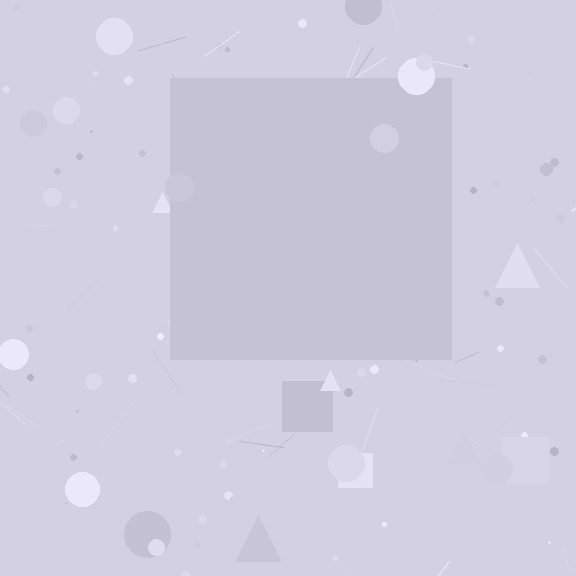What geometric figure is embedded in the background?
A square is embedded in the background.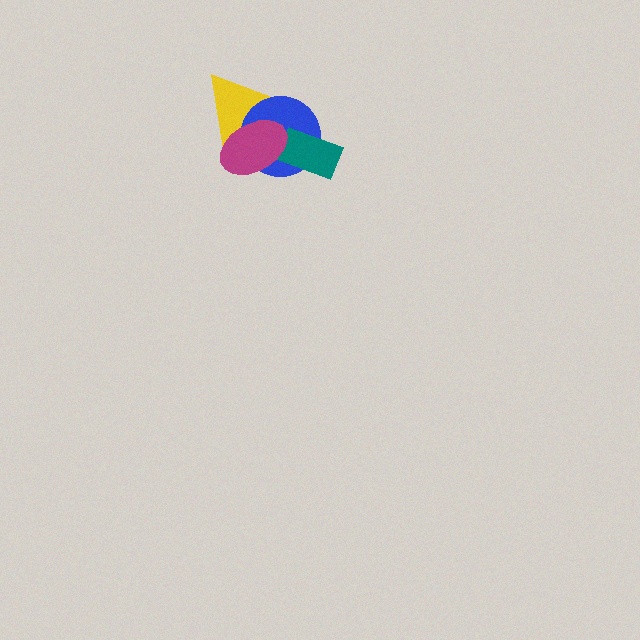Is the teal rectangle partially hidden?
Yes, it is partially covered by another shape.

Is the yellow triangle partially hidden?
Yes, it is partially covered by another shape.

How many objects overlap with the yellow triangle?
2 objects overlap with the yellow triangle.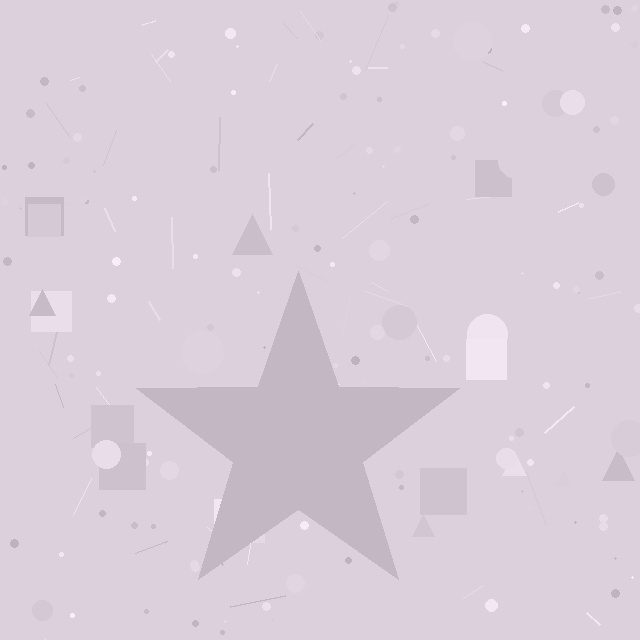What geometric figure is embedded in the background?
A star is embedded in the background.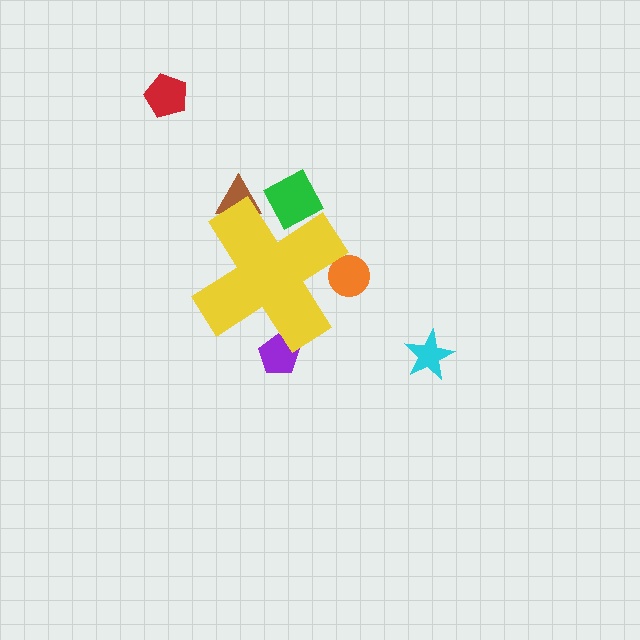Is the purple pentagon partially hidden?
Yes, the purple pentagon is partially hidden behind the yellow cross.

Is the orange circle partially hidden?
Yes, the orange circle is partially hidden behind the yellow cross.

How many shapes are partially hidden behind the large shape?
4 shapes are partially hidden.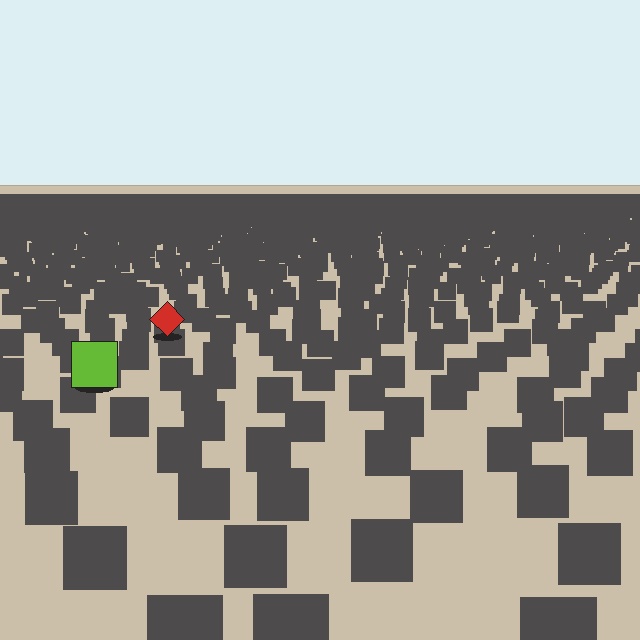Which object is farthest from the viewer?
The red diamond is farthest from the viewer. It appears smaller and the ground texture around it is denser.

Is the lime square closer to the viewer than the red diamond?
Yes. The lime square is closer — you can tell from the texture gradient: the ground texture is coarser near it.